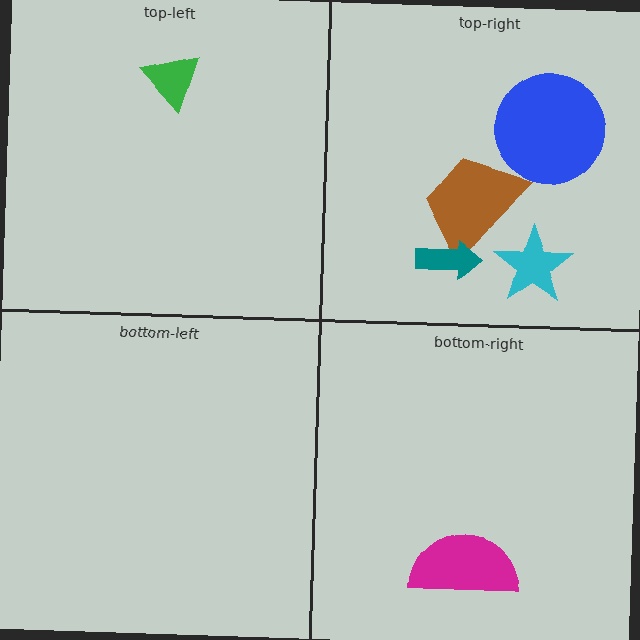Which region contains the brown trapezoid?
The top-right region.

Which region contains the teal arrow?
The top-right region.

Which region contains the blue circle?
The top-right region.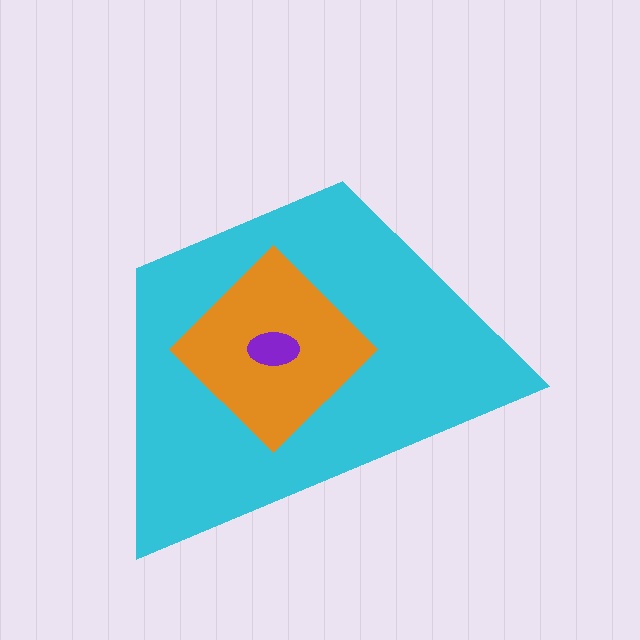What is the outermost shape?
The cyan trapezoid.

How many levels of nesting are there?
3.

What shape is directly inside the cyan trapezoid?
The orange diamond.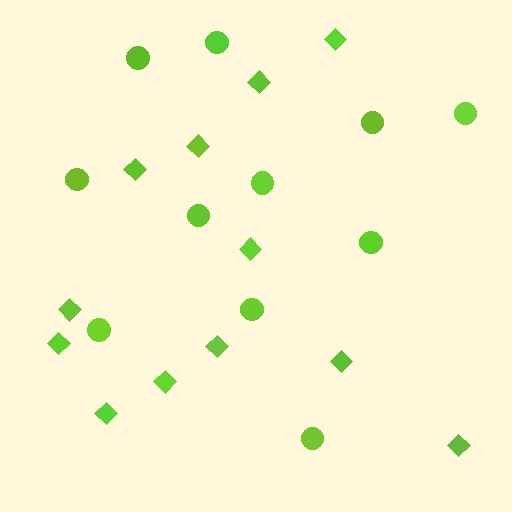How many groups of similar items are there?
There are 2 groups: one group of diamonds (12) and one group of circles (11).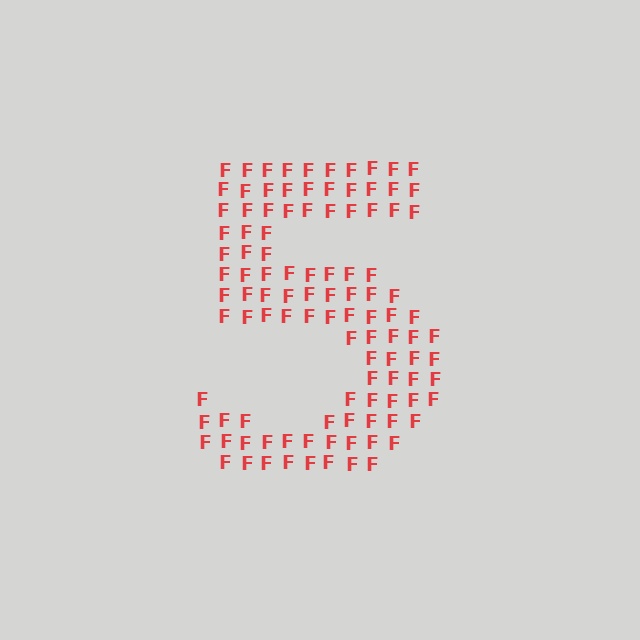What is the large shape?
The large shape is the digit 5.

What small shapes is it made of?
It is made of small letter F's.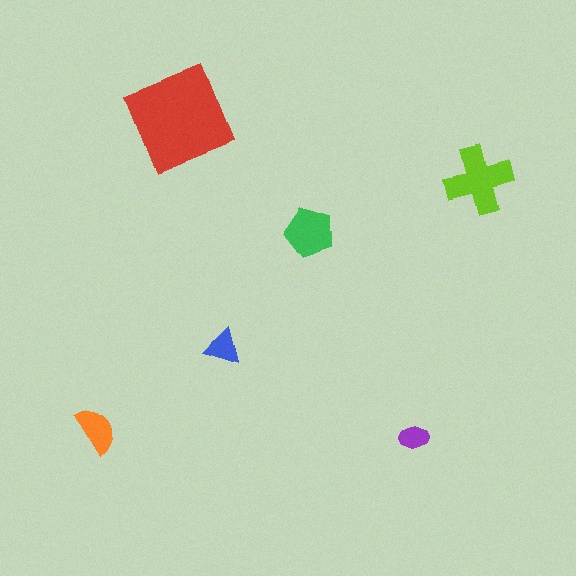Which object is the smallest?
The purple ellipse.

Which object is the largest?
The red square.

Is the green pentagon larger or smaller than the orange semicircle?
Larger.